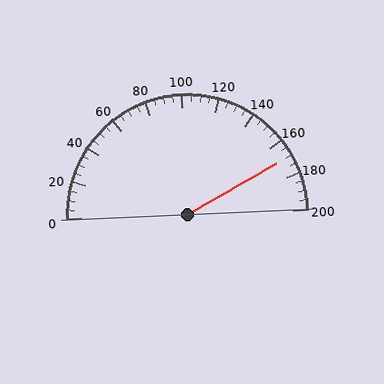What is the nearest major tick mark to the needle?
The nearest major tick mark is 160.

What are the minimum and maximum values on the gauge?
The gauge ranges from 0 to 200.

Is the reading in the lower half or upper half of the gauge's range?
The reading is in the upper half of the range (0 to 200).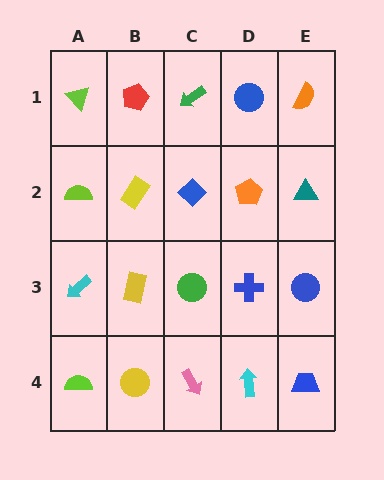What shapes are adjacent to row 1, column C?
A blue diamond (row 2, column C), a red pentagon (row 1, column B), a blue circle (row 1, column D).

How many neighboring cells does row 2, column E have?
3.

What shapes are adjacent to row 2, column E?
An orange semicircle (row 1, column E), a blue circle (row 3, column E), an orange pentagon (row 2, column D).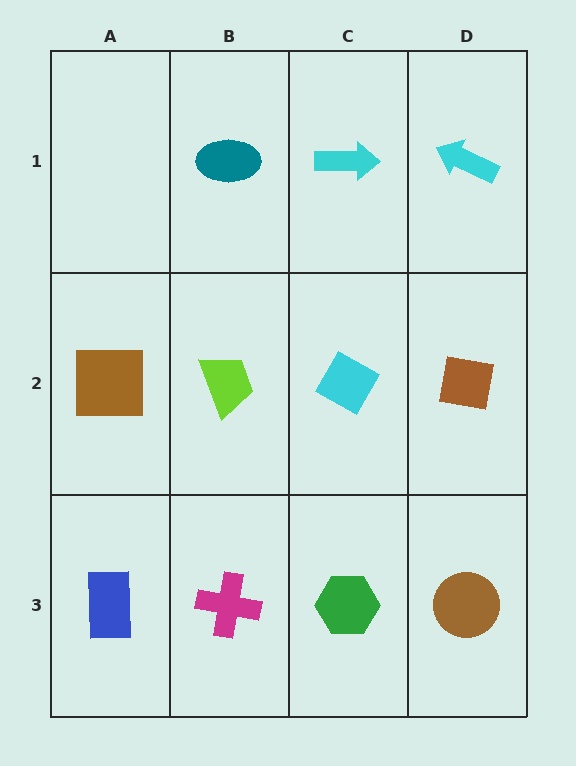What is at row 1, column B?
A teal ellipse.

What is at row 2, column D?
A brown square.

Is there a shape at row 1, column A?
No, that cell is empty.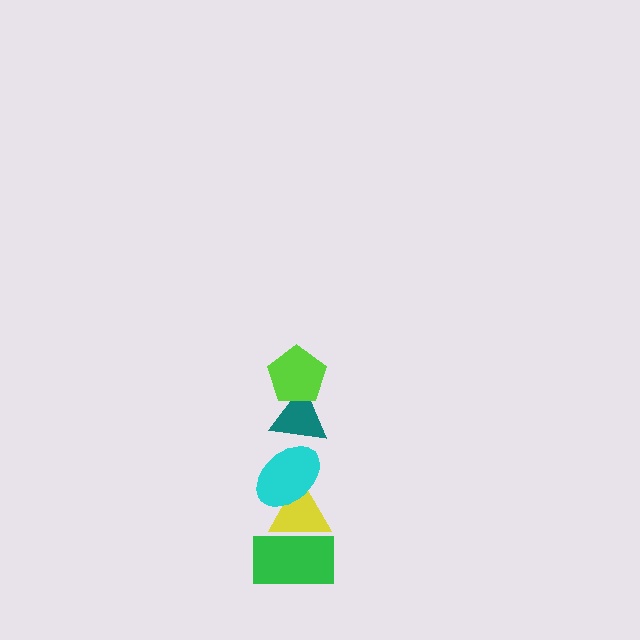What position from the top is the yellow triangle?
The yellow triangle is 4th from the top.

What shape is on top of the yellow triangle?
The cyan ellipse is on top of the yellow triangle.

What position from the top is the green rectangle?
The green rectangle is 5th from the top.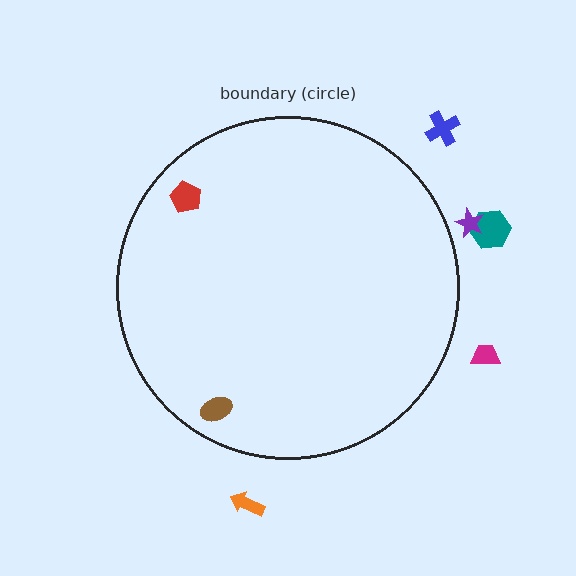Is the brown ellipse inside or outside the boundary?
Inside.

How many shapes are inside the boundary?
2 inside, 5 outside.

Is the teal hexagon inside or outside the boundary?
Outside.